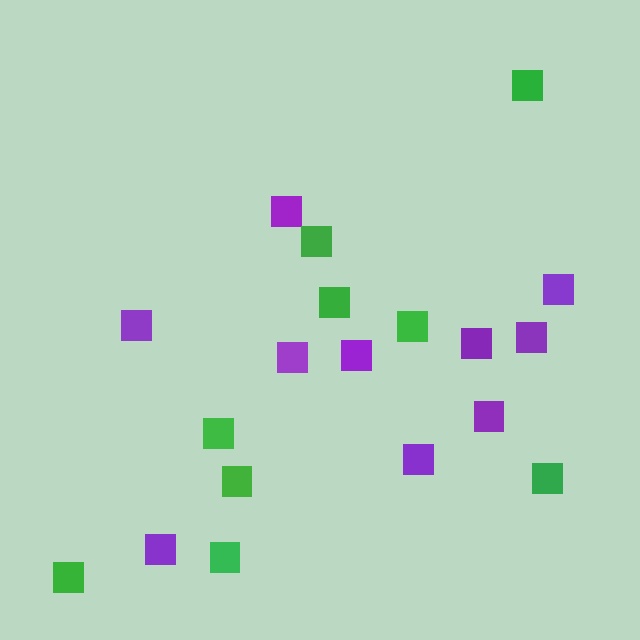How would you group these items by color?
There are 2 groups: one group of purple squares (10) and one group of green squares (9).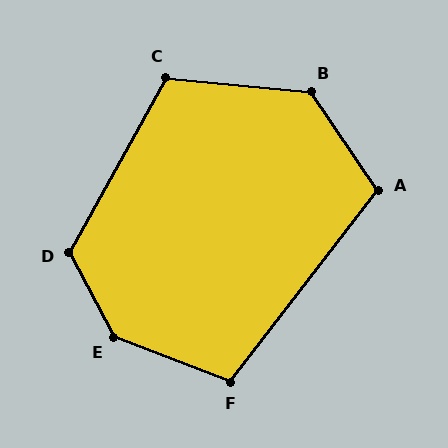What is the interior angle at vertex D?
Approximately 123 degrees (obtuse).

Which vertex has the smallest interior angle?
F, at approximately 107 degrees.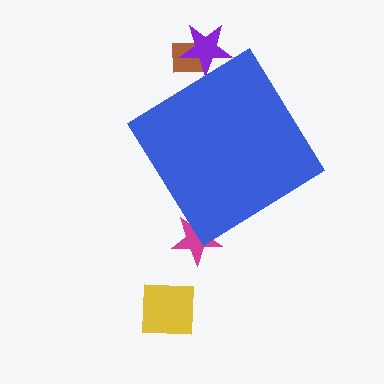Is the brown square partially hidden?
Yes, the brown square is partially hidden behind the blue diamond.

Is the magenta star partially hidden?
Yes, the magenta star is partially hidden behind the blue diamond.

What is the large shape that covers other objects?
A blue diamond.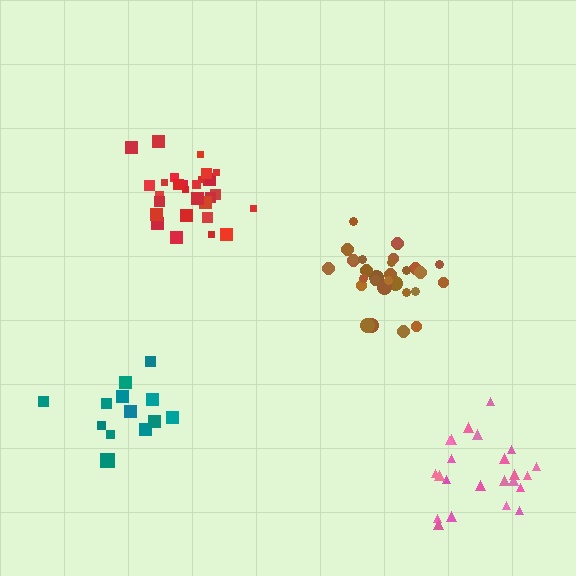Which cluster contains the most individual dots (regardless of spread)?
Brown (30).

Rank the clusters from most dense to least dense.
red, brown, pink, teal.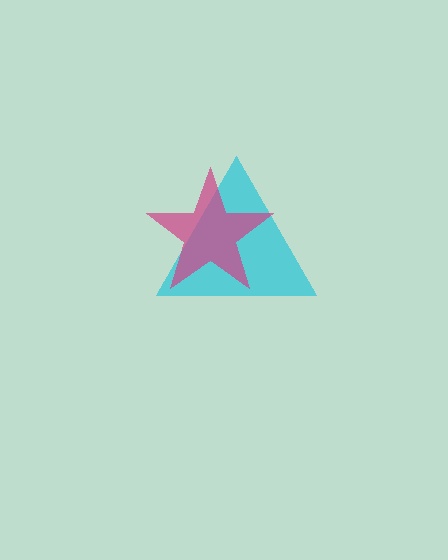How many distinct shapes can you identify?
There are 2 distinct shapes: a cyan triangle, a magenta star.